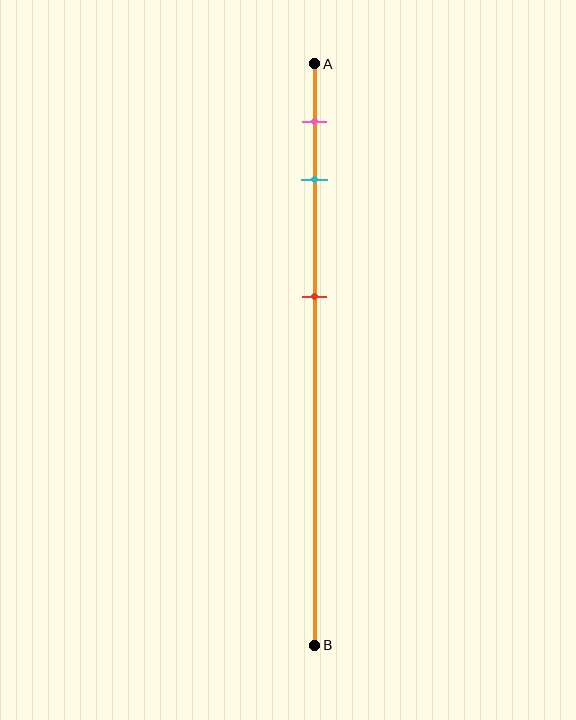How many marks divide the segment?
There are 3 marks dividing the segment.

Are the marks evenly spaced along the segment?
No, the marks are not evenly spaced.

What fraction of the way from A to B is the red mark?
The red mark is approximately 40% (0.4) of the way from A to B.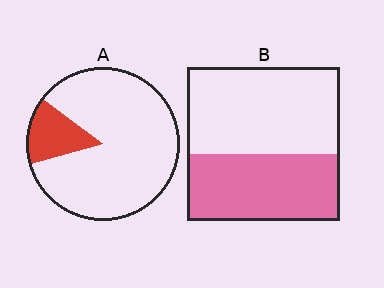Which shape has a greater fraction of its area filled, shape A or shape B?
Shape B.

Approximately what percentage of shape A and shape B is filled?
A is approximately 15% and B is approximately 45%.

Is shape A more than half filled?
No.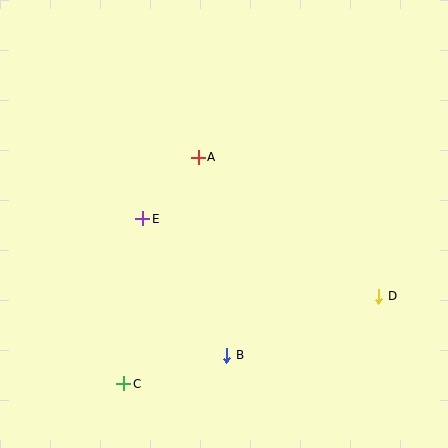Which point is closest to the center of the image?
Point A at (198, 157) is closest to the center.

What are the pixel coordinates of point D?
Point D is at (379, 296).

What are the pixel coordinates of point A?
Point A is at (198, 157).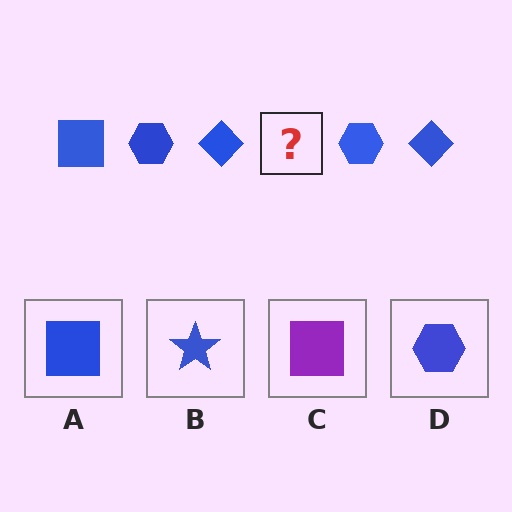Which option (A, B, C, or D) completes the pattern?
A.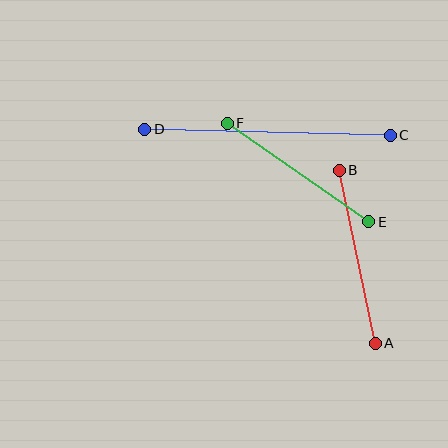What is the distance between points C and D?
The distance is approximately 245 pixels.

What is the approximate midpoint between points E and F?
The midpoint is at approximately (298, 173) pixels.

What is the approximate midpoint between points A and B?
The midpoint is at approximately (357, 257) pixels.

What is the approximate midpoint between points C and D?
The midpoint is at approximately (268, 132) pixels.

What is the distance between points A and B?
The distance is approximately 177 pixels.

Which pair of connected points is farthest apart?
Points C and D are farthest apart.